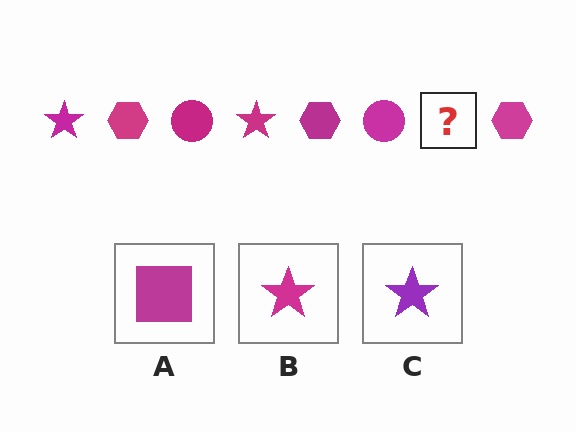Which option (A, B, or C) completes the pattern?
B.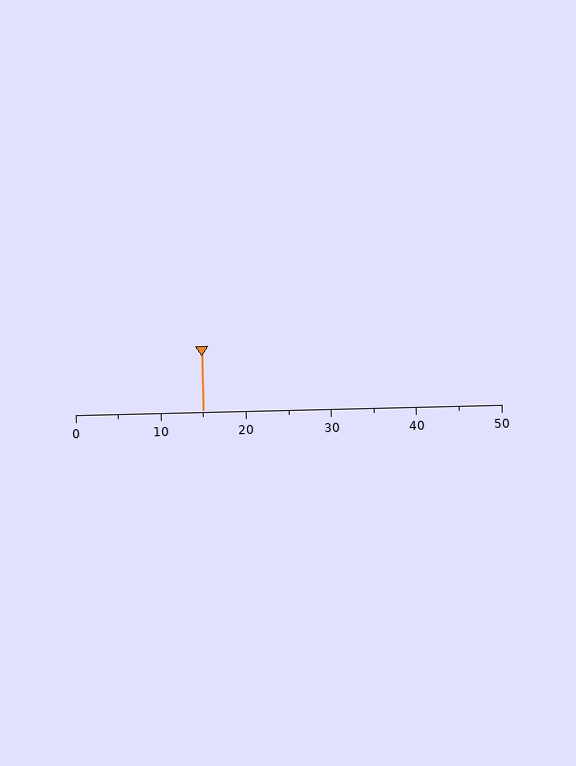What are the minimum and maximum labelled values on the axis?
The axis runs from 0 to 50.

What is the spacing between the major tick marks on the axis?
The major ticks are spaced 10 apart.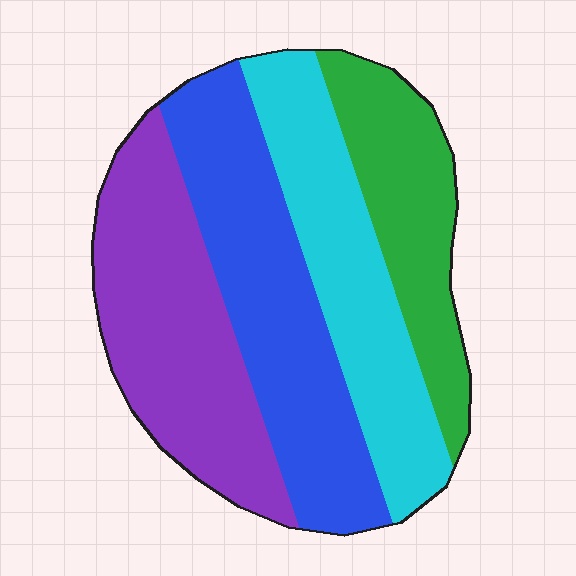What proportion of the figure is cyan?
Cyan takes up between a sixth and a third of the figure.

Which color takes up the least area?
Green, at roughly 20%.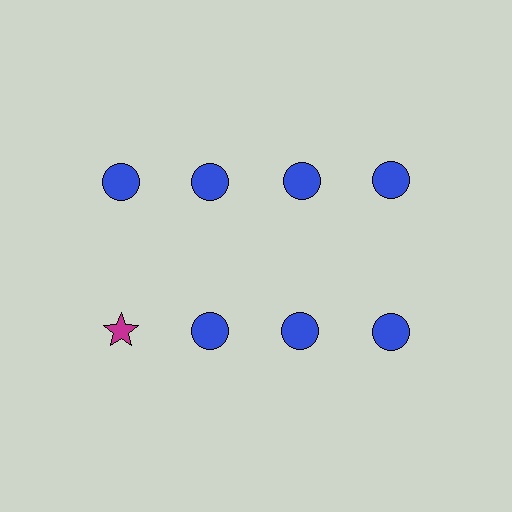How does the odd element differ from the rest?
It differs in both color (magenta instead of blue) and shape (star instead of circle).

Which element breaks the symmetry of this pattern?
The magenta star in the second row, leftmost column breaks the symmetry. All other shapes are blue circles.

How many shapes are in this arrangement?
There are 8 shapes arranged in a grid pattern.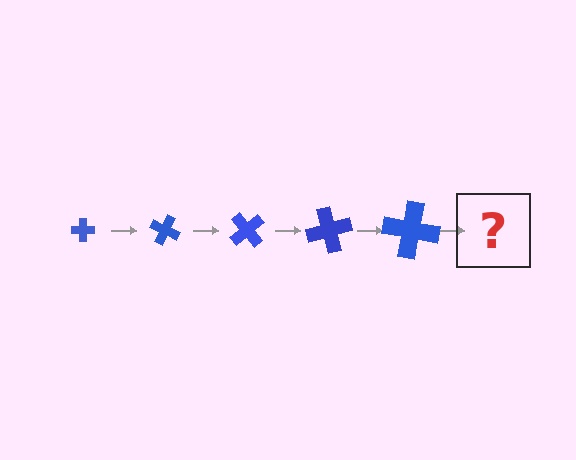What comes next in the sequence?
The next element should be a cross, larger than the previous one and rotated 125 degrees from the start.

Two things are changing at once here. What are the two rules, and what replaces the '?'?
The two rules are that the cross grows larger each step and it rotates 25 degrees each step. The '?' should be a cross, larger than the previous one and rotated 125 degrees from the start.